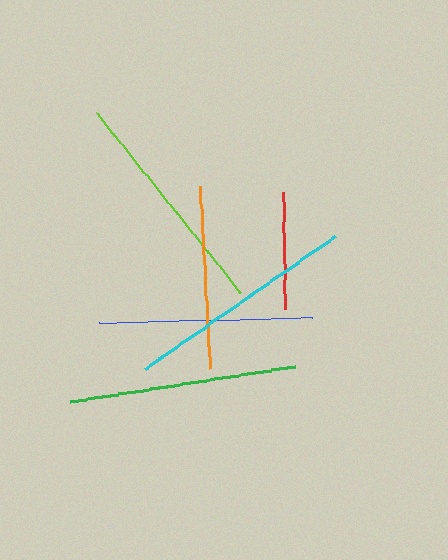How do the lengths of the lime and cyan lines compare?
The lime and cyan lines are approximately the same length.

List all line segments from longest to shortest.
From longest to shortest: lime, cyan, green, blue, orange, red.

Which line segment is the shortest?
The red line is the shortest at approximately 116 pixels.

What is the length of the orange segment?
The orange segment is approximately 184 pixels long.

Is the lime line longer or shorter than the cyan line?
The lime line is longer than the cyan line.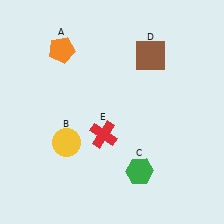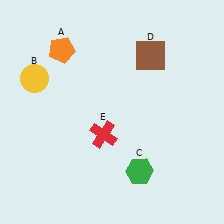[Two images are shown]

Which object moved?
The yellow circle (B) moved up.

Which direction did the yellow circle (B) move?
The yellow circle (B) moved up.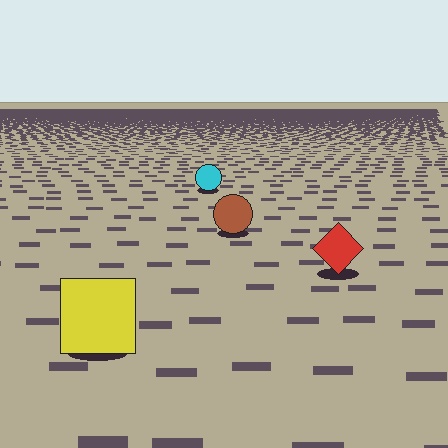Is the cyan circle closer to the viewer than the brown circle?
No. The brown circle is closer — you can tell from the texture gradient: the ground texture is coarser near it.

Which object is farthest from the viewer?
The cyan circle is farthest from the viewer. It appears smaller and the ground texture around it is denser.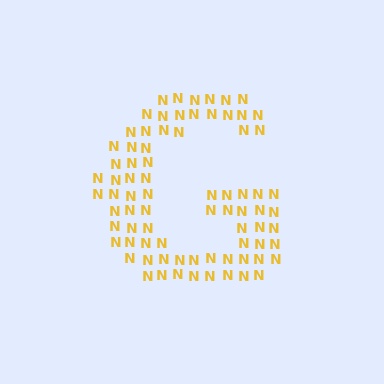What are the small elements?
The small elements are letter N's.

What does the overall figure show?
The overall figure shows the letter G.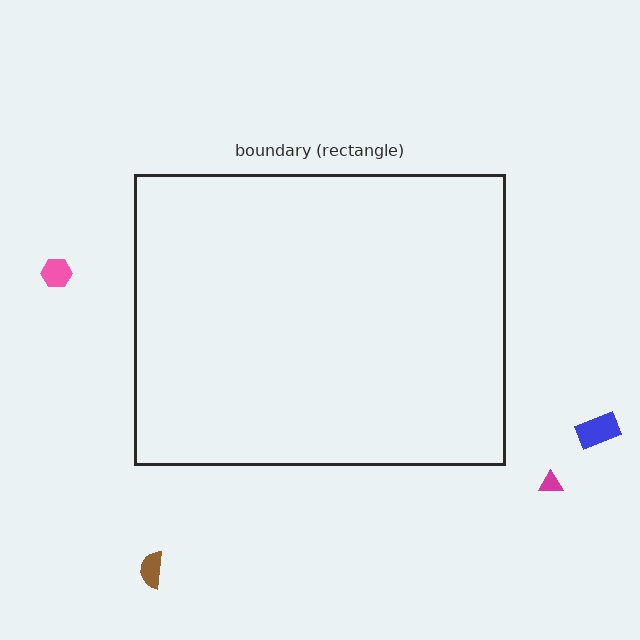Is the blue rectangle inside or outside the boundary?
Outside.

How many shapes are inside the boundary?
0 inside, 4 outside.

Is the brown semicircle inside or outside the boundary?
Outside.